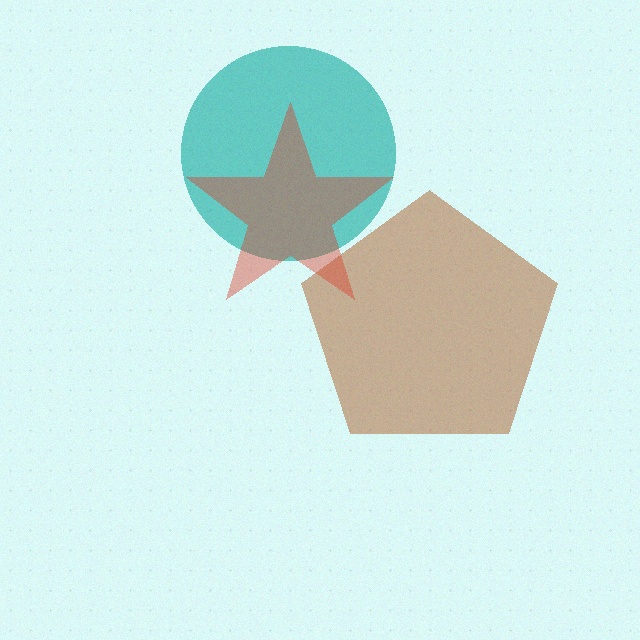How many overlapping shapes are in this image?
There are 3 overlapping shapes in the image.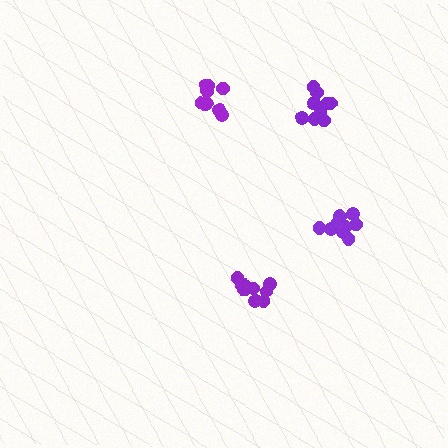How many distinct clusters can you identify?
There are 4 distinct clusters.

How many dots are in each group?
Group 1: 9 dots, Group 2: 9 dots, Group 3: 9 dots, Group 4: 9 dots (36 total).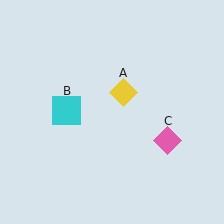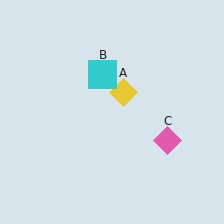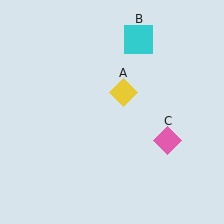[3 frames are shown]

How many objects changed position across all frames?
1 object changed position: cyan square (object B).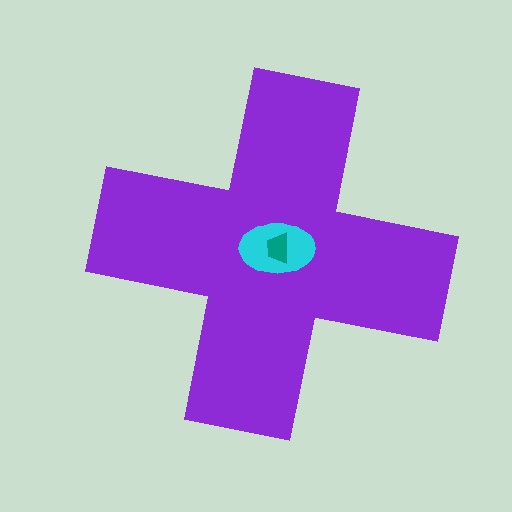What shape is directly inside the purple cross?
The cyan ellipse.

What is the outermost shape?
The purple cross.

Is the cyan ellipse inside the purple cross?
Yes.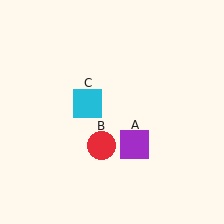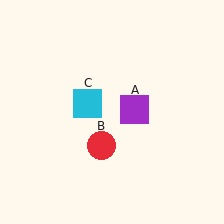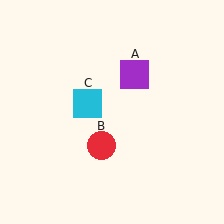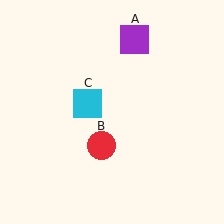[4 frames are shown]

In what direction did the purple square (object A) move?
The purple square (object A) moved up.